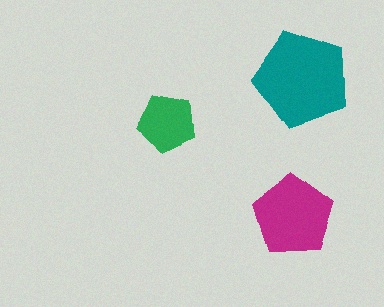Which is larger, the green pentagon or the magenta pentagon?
The magenta one.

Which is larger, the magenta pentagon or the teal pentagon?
The teal one.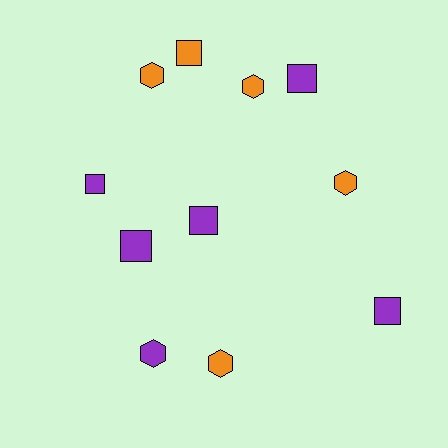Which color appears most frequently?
Purple, with 6 objects.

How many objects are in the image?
There are 11 objects.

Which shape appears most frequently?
Square, with 6 objects.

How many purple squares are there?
There are 5 purple squares.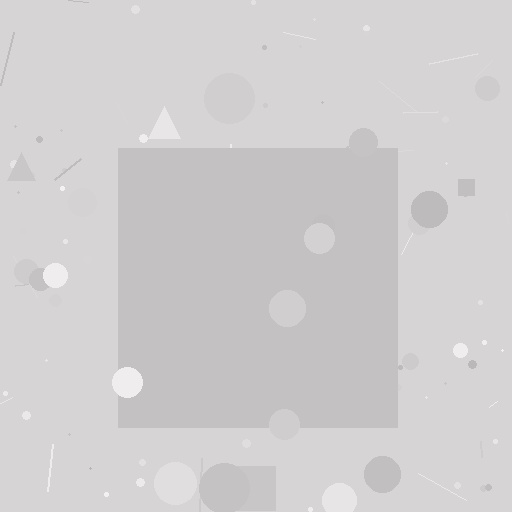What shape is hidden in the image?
A square is hidden in the image.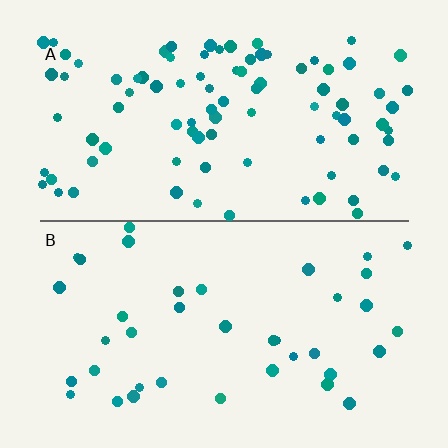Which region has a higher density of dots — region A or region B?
A (the top).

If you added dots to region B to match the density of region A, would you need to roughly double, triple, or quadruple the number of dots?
Approximately double.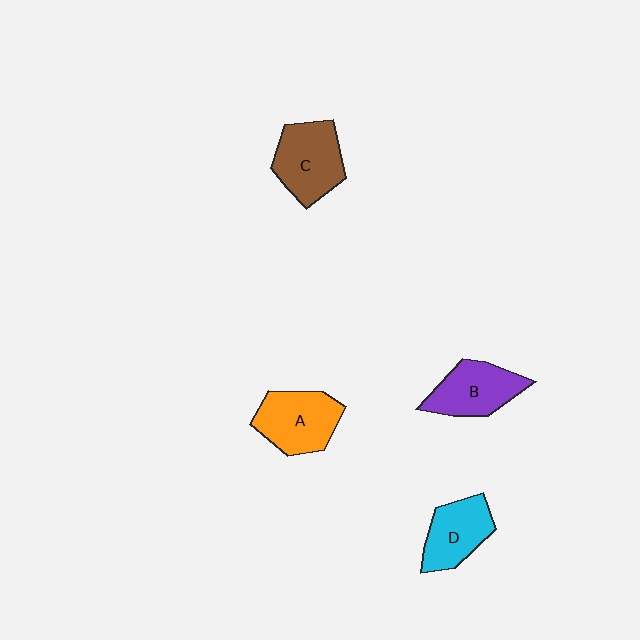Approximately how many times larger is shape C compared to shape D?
Approximately 1.2 times.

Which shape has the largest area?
Shape C (brown).